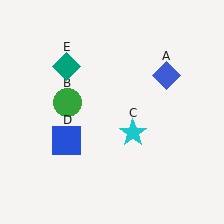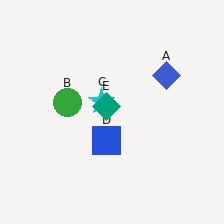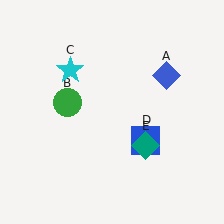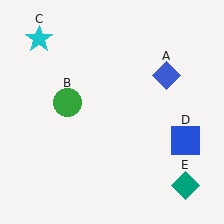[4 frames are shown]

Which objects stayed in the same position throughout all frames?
Blue diamond (object A) and green circle (object B) remained stationary.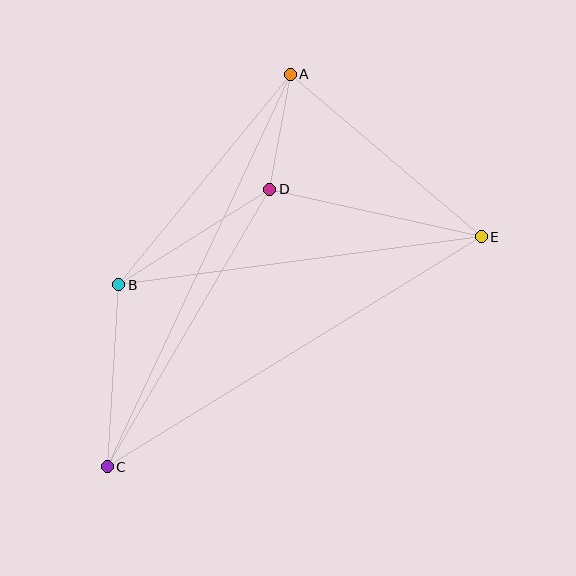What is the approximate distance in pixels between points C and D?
The distance between C and D is approximately 322 pixels.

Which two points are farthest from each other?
Points C and E are farthest from each other.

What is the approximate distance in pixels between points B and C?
The distance between B and C is approximately 183 pixels.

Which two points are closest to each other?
Points A and D are closest to each other.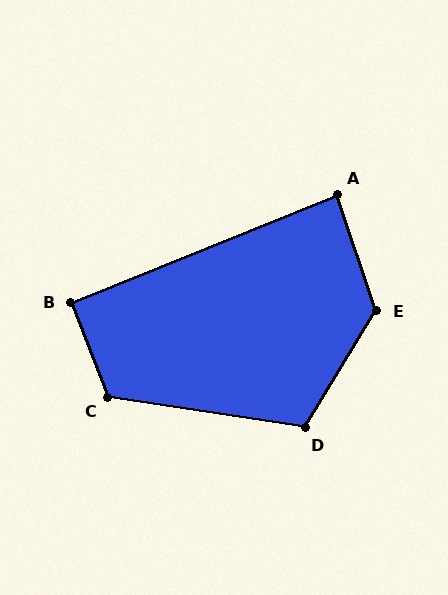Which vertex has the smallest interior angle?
A, at approximately 87 degrees.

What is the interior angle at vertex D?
Approximately 113 degrees (obtuse).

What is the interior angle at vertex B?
Approximately 91 degrees (approximately right).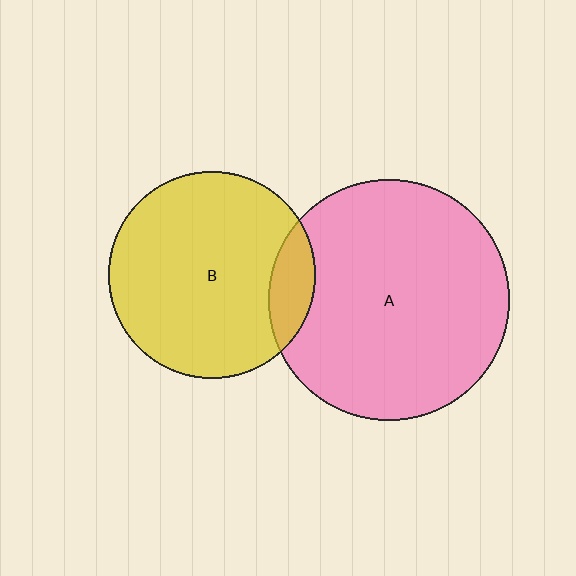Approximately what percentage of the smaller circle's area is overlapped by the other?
Approximately 10%.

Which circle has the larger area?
Circle A (pink).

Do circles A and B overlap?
Yes.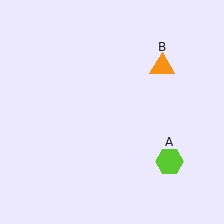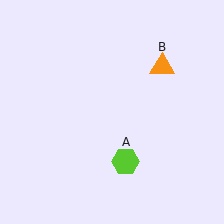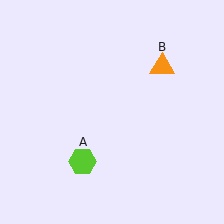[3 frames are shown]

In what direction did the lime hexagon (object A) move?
The lime hexagon (object A) moved left.